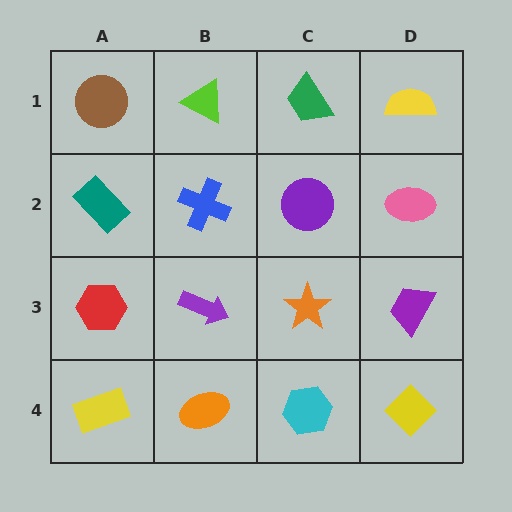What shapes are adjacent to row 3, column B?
A blue cross (row 2, column B), an orange ellipse (row 4, column B), a red hexagon (row 3, column A), an orange star (row 3, column C).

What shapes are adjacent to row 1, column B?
A blue cross (row 2, column B), a brown circle (row 1, column A), a green trapezoid (row 1, column C).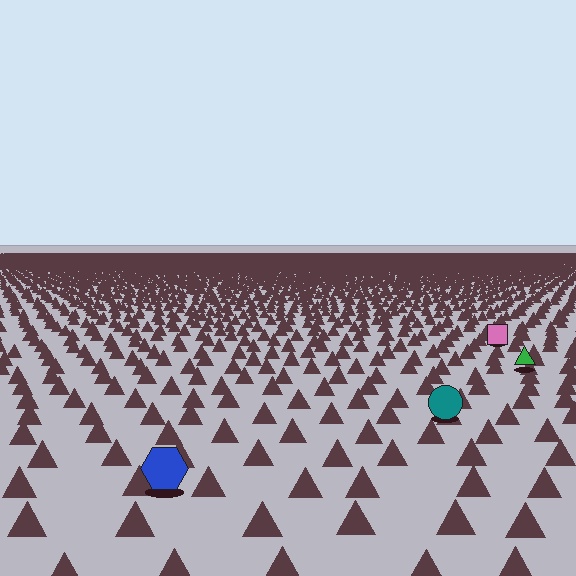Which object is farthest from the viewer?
The pink square is farthest from the viewer. It appears smaller and the ground texture around it is denser.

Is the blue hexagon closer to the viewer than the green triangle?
Yes. The blue hexagon is closer — you can tell from the texture gradient: the ground texture is coarser near it.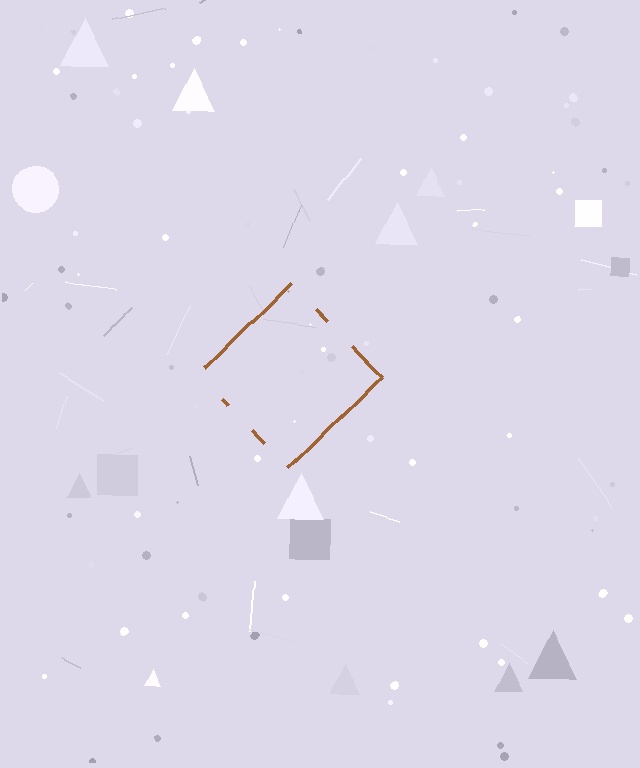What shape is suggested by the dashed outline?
The dashed outline suggests a diamond.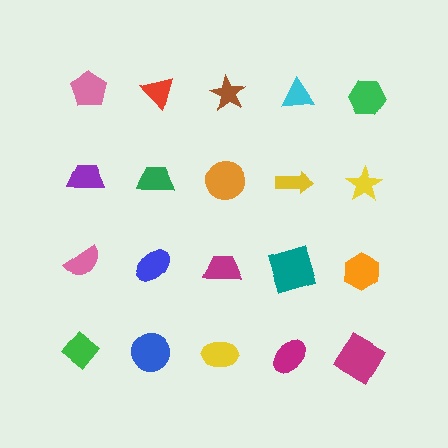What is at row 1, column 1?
A pink pentagon.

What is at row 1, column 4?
A cyan triangle.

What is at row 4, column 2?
A blue circle.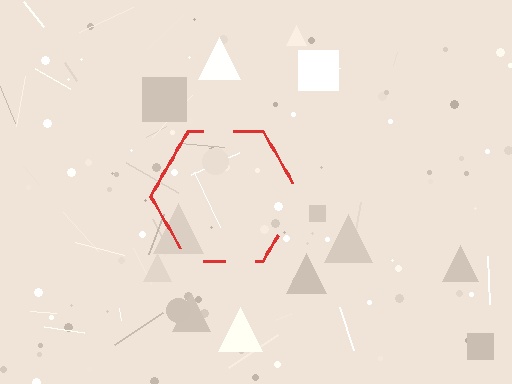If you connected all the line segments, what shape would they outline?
They would outline a hexagon.